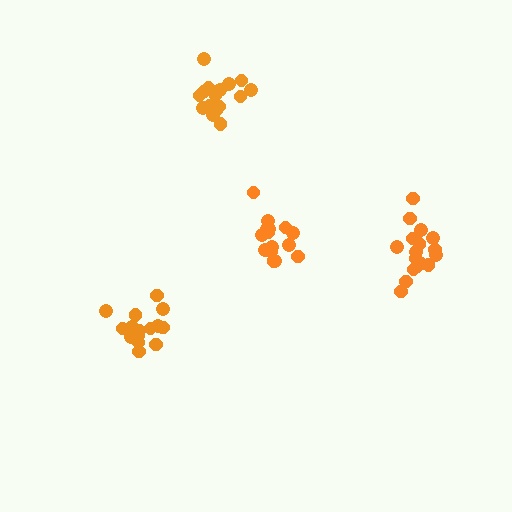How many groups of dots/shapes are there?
There are 4 groups.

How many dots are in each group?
Group 1: 17 dots, Group 2: 15 dots, Group 3: 16 dots, Group 4: 16 dots (64 total).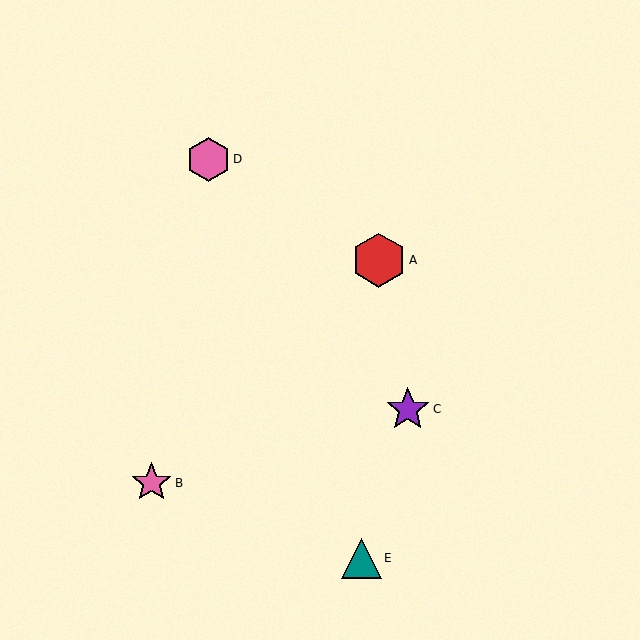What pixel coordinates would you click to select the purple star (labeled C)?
Click at (408, 409) to select the purple star C.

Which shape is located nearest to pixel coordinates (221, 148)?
The pink hexagon (labeled D) at (208, 159) is nearest to that location.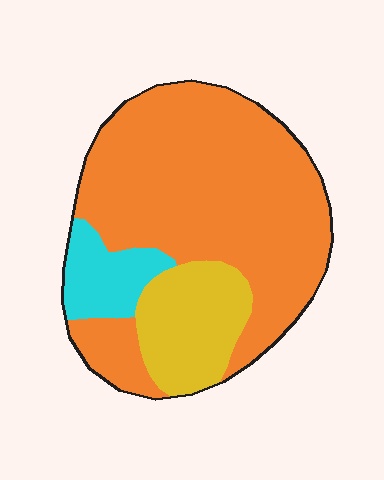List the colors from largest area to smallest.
From largest to smallest: orange, yellow, cyan.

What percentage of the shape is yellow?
Yellow covers 18% of the shape.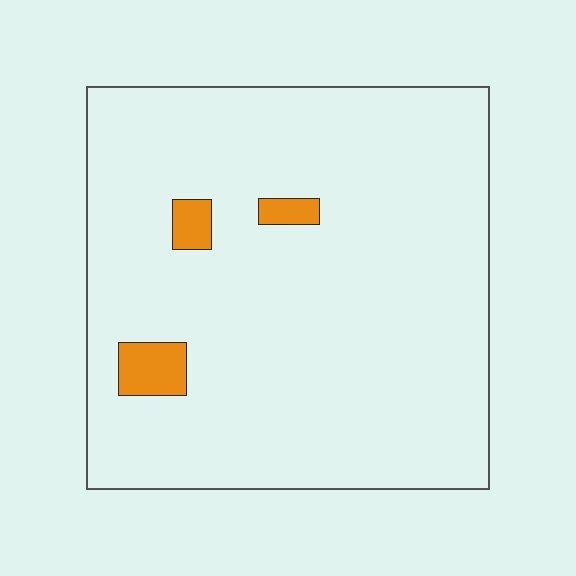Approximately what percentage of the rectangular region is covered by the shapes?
Approximately 5%.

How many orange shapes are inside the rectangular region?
3.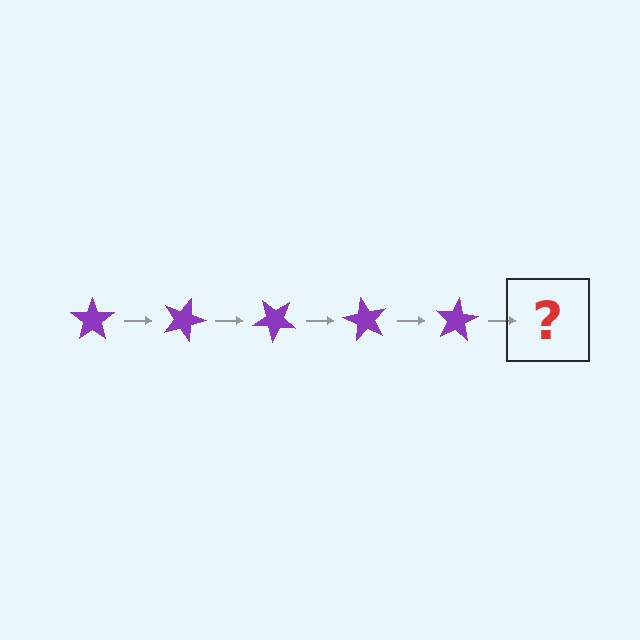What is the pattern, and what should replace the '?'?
The pattern is that the star rotates 20 degrees each step. The '?' should be a purple star rotated 100 degrees.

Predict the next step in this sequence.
The next step is a purple star rotated 100 degrees.